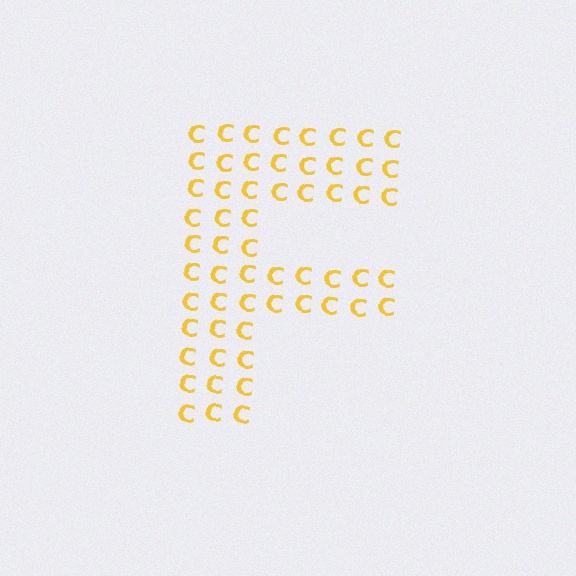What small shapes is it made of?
It is made of small letter C's.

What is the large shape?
The large shape is the letter F.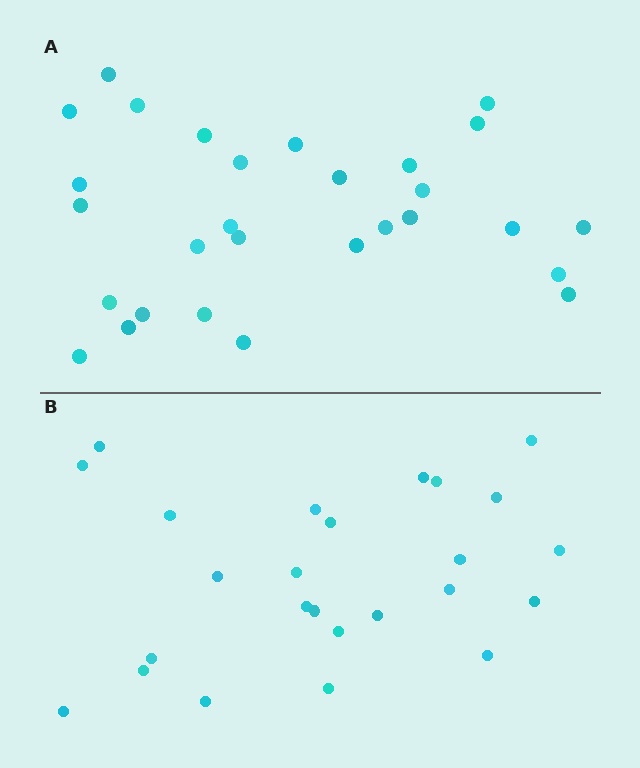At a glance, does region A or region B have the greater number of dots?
Region A (the top region) has more dots.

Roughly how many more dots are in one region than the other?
Region A has about 4 more dots than region B.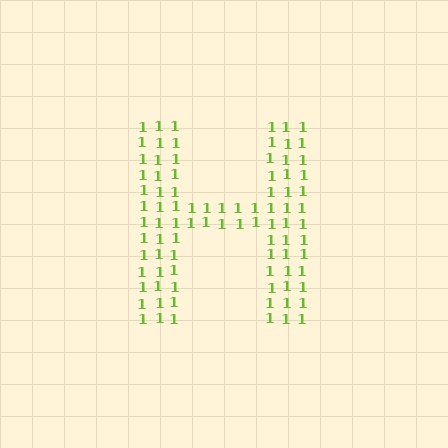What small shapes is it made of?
It is made of small digit 1's.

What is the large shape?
The large shape is the letter H.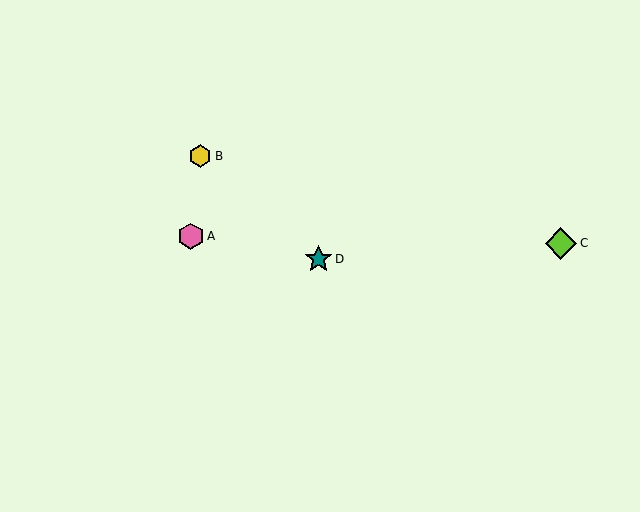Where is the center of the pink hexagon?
The center of the pink hexagon is at (191, 236).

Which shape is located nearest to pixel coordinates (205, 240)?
The pink hexagon (labeled A) at (191, 236) is nearest to that location.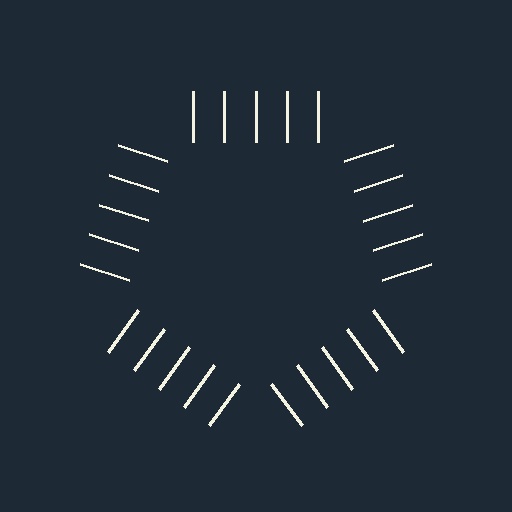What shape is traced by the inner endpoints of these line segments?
An illusory pentagon — the line segments terminate on its edges but no continuous stroke is drawn.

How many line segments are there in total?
25 — 5 along each of the 5 edges.